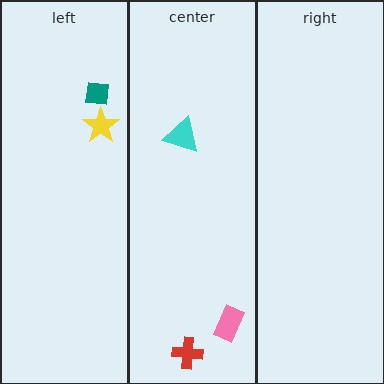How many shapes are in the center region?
3.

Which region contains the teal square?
The left region.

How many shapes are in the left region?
2.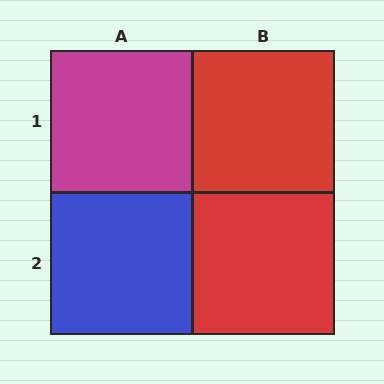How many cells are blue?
1 cell is blue.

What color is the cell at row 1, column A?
Magenta.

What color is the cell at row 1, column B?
Red.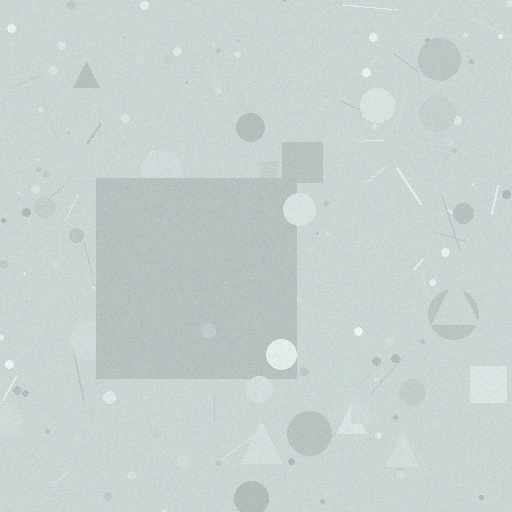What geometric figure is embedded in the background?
A square is embedded in the background.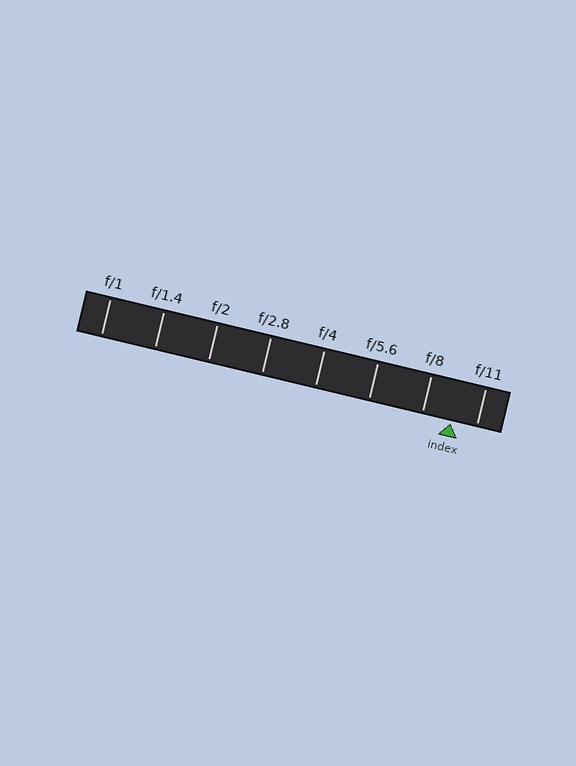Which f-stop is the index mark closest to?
The index mark is closest to f/11.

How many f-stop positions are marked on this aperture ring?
There are 8 f-stop positions marked.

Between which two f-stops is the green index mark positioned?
The index mark is between f/8 and f/11.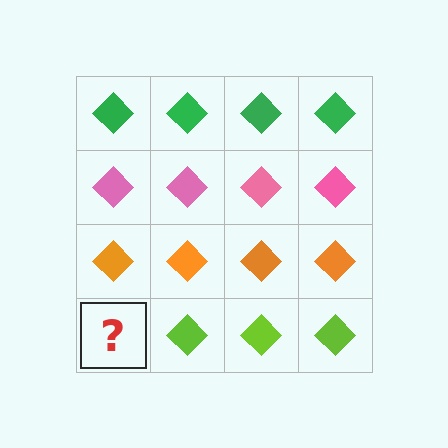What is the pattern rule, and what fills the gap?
The rule is that each row has a consistent color. The gap should be filled with a lime diamond.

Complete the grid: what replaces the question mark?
The question mark should be replaced with a lime diamond.